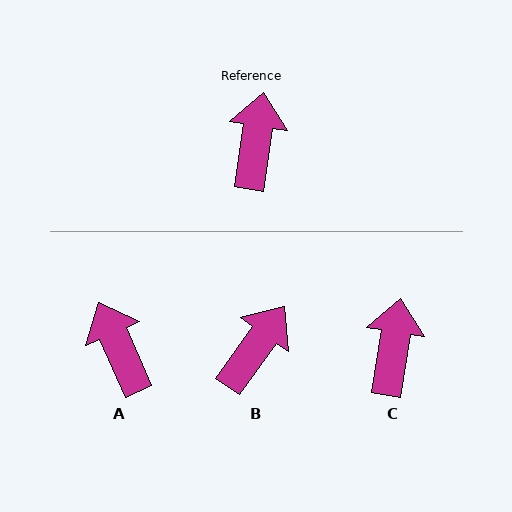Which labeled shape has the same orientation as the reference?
C.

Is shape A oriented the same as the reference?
No, it is off by about 33 degrees.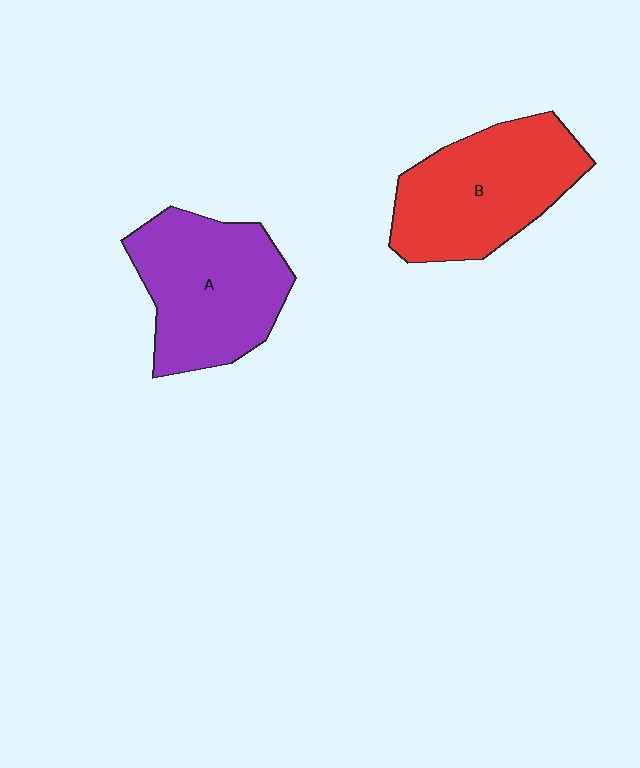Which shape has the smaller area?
Shape A (purple).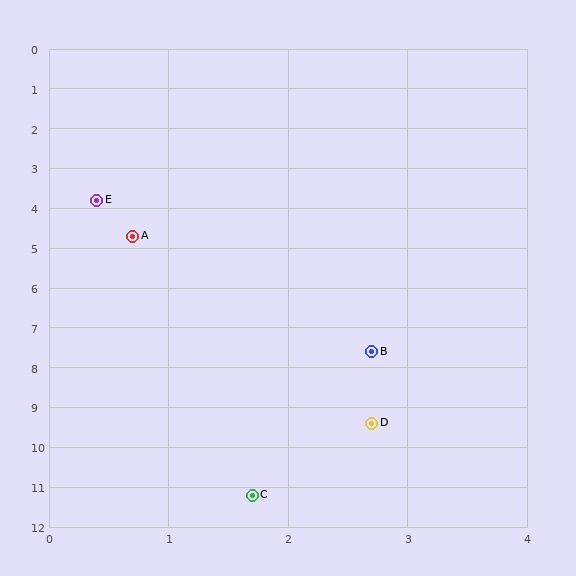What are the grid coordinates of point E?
Point E is at approximately (0.4, 3.8).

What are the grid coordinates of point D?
Point D is at approximately (2.7, 9.4).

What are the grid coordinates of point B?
Point B is at approximately (2.7, 7.6).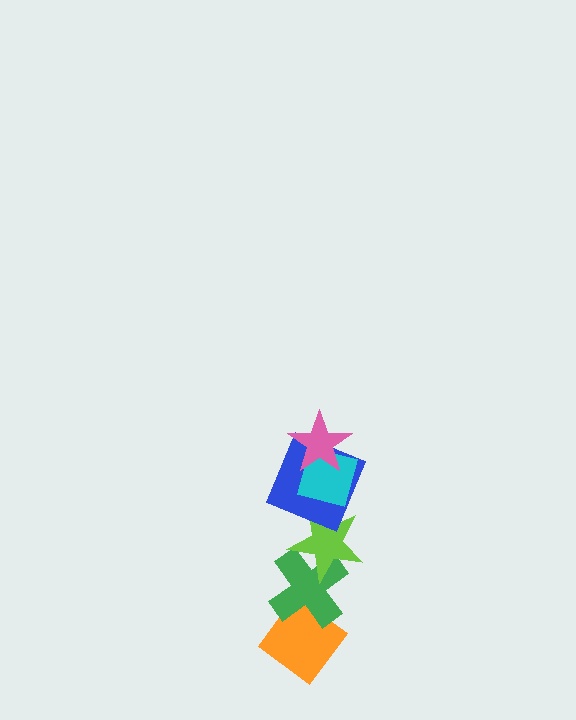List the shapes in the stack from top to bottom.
From top to bottom: the pink star, the cyan square, the blue square, the lime star, the green cross, the orange diamond.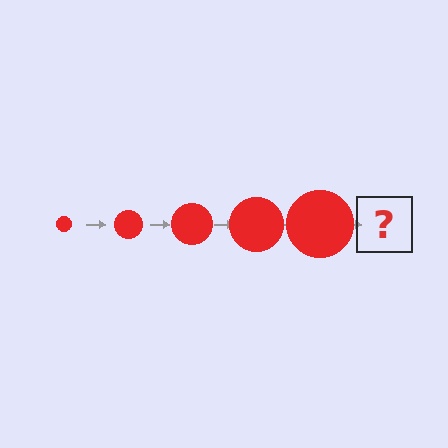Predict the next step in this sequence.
The next step is a red circle, larger than the previous one.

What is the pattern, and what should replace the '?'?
The pattern is that the circle gets progressively larger each step. The '?' should be a red circle, larger than the previous one.